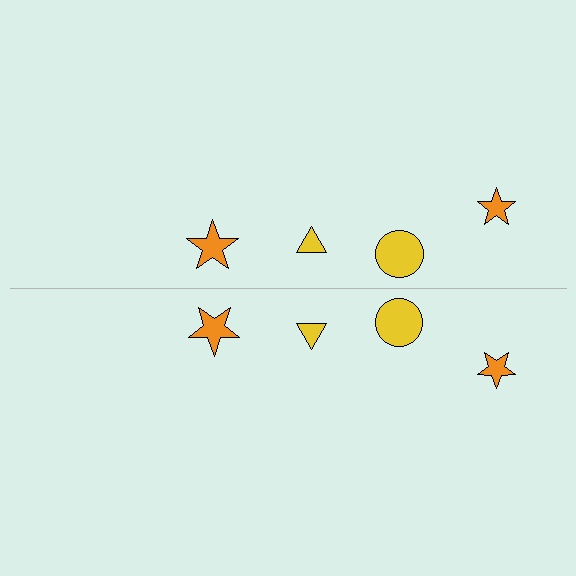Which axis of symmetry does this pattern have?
The pattern has a horizontal axis of symmetry running through the center of the image.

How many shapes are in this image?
There are 8 shapes in this image.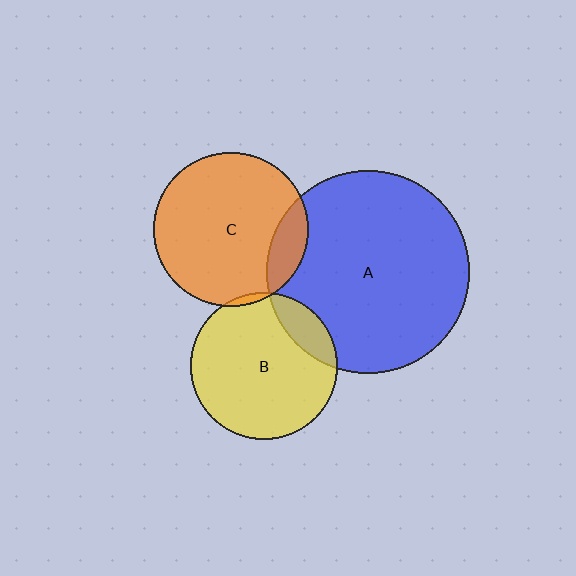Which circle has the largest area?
Circle A (blue).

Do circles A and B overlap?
Yes.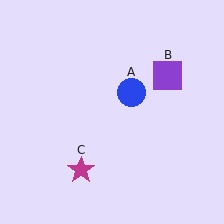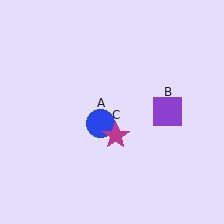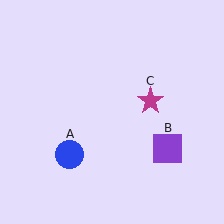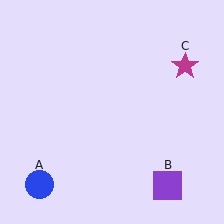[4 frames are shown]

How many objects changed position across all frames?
3 objects changed position: blue circle (object A), purple square (object B), magenta star (object C).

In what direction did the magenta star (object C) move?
The magenta star (object C) moved up and to the right.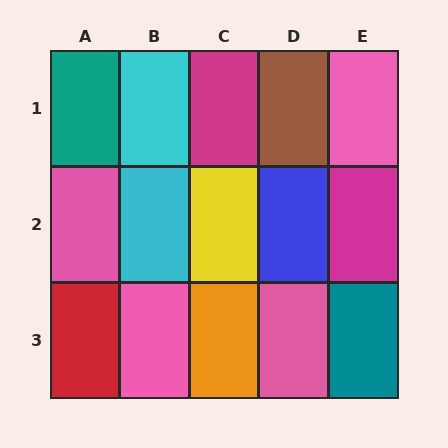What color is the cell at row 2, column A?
Pink.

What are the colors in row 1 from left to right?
Teal, cyan, magenta, brown, pink.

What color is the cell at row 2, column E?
Magenta.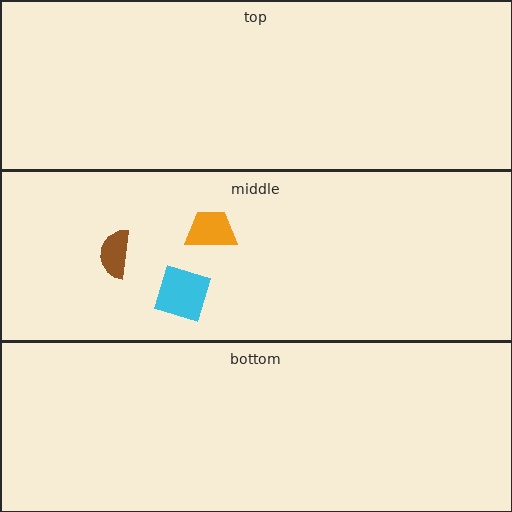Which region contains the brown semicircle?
The middle region.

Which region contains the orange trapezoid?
The middle region.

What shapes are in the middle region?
The orange trapezoid, the brown semicircle, the cyan square.